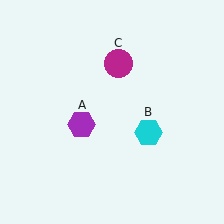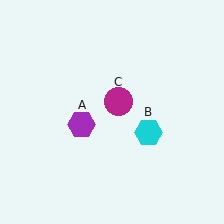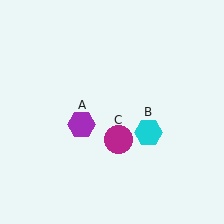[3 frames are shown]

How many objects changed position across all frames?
1 object changed position: magenta circle (object C).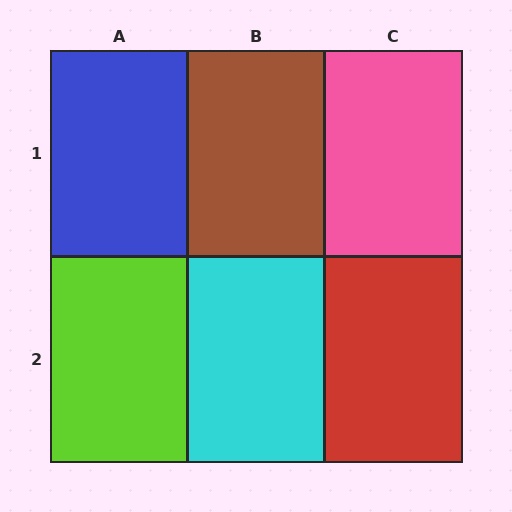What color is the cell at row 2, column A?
Lime.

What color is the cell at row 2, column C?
Red.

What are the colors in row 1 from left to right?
Blue, brown, pink.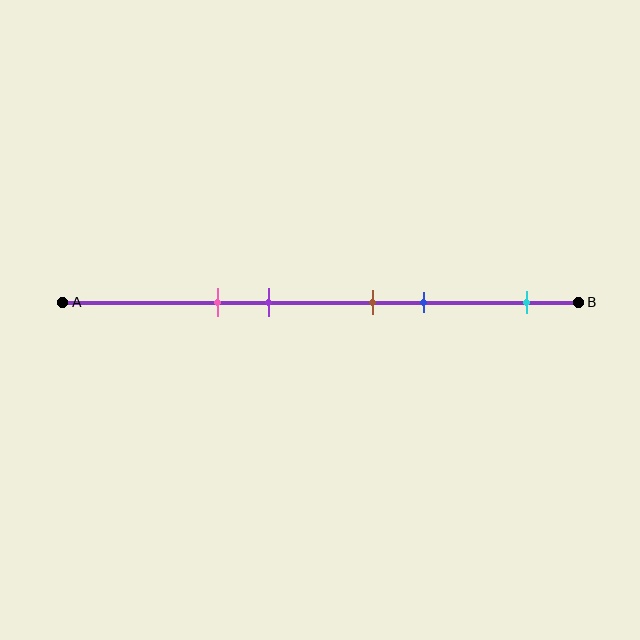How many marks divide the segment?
There are 5 marks dividing the segment.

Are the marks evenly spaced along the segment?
No, the marks are not evenly spaced.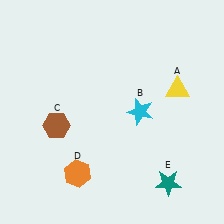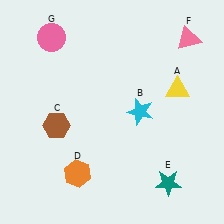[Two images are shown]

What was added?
A pink triangle (F), a pink circle (G) were added in Image 2.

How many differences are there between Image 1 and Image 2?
There are 2 differences between the two images.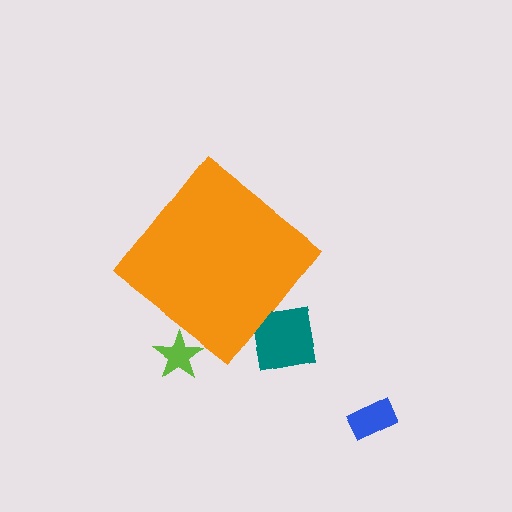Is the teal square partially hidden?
Yes, the teal square is partially hidden behind the orange diamond.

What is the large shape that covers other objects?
An orange diamond.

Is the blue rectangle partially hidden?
No, the blue rectangle is fully visible.